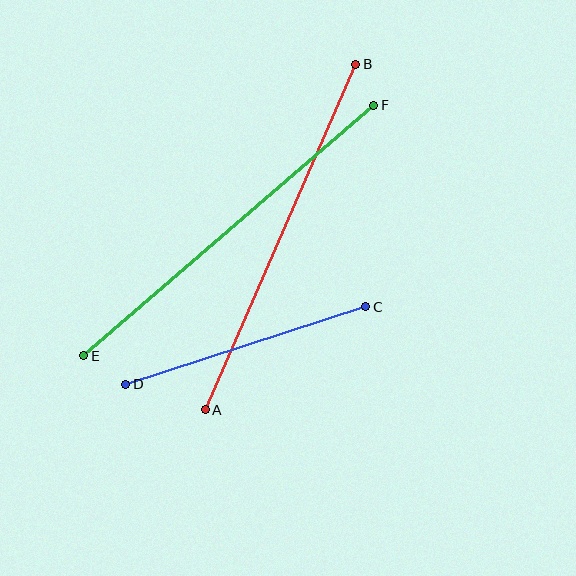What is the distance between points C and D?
The distance is approximately 252 pixels.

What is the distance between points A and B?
The distance is approximately 377 pixels.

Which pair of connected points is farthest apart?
Points E and F are farthest apart.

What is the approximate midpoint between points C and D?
The midpoint is at approximately (246, 346) pixels.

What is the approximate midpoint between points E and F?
The midpoint is at approximately (229, 230) pixels.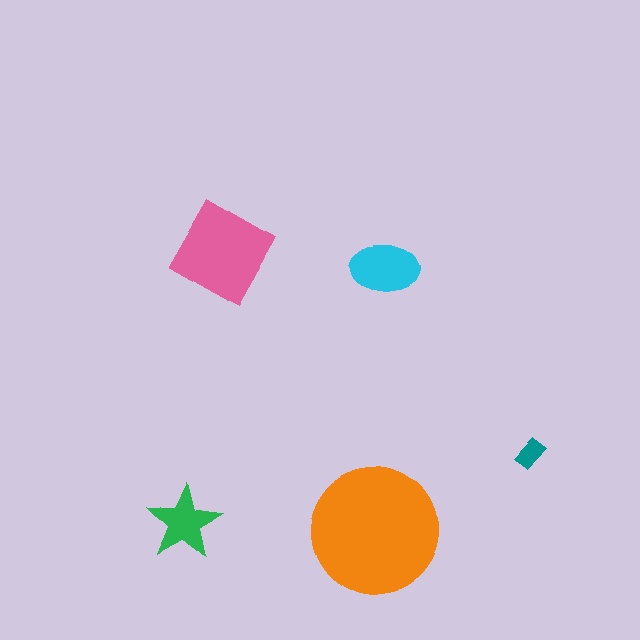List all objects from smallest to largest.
The teal rectangle, the green star, the cyan ellipse, the pink square, the orange circle.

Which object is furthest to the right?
The teal rectangle is rightmost.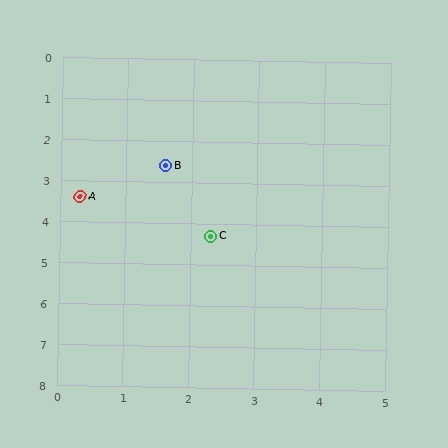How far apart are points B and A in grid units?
Points B and A are about 1.5 grid units apart.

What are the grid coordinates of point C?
Point C is at approximately (2.3, 4.3).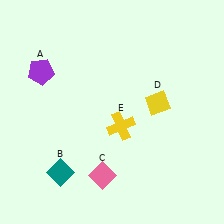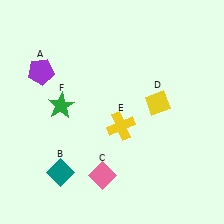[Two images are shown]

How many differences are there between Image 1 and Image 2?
There is 1 difference between the two images.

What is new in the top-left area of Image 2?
A green star (F) was added in the top-left area of Image 2.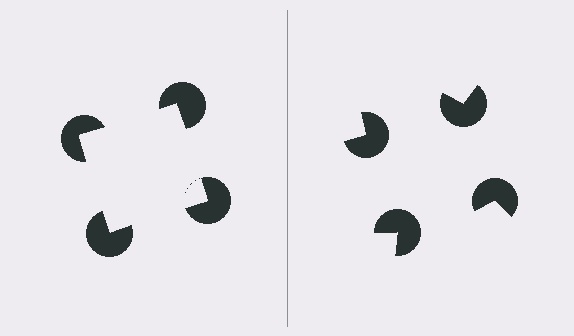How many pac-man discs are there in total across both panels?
8 — 4 on each side.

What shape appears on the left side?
An illusory square.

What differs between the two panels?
The pac-man discs are positioned identically on both sides; only the wedge orientations differ. On the left they align to a square; on the right they are misaligned.